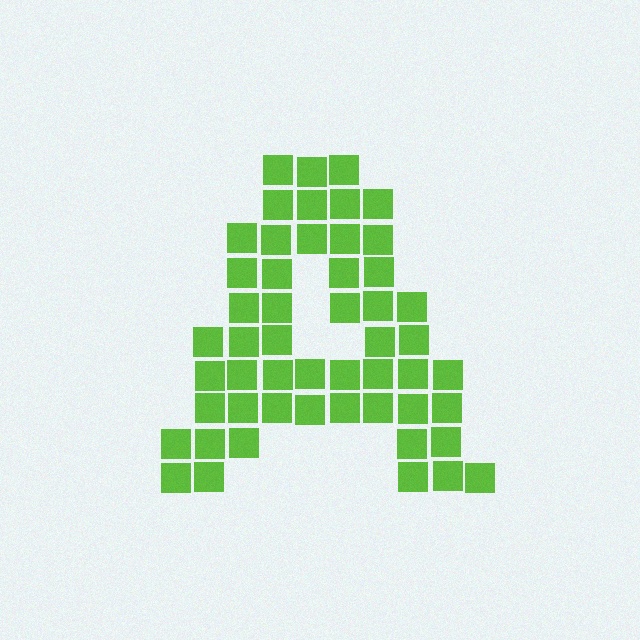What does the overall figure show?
The overall figure shows the letter A.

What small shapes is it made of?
It is made of small squares.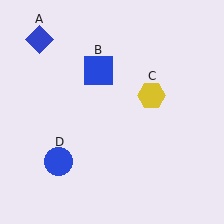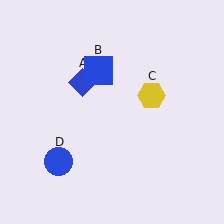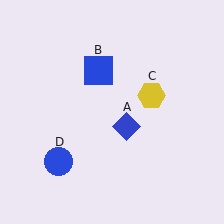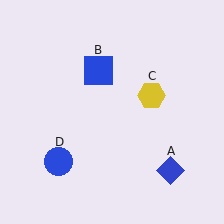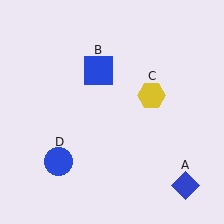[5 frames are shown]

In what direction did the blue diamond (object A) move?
The blue diamond (object A) moved down and to the right.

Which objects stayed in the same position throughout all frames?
Blue square (object B) and yellow hexagon (object C) and blue circle (object D) remained stationary.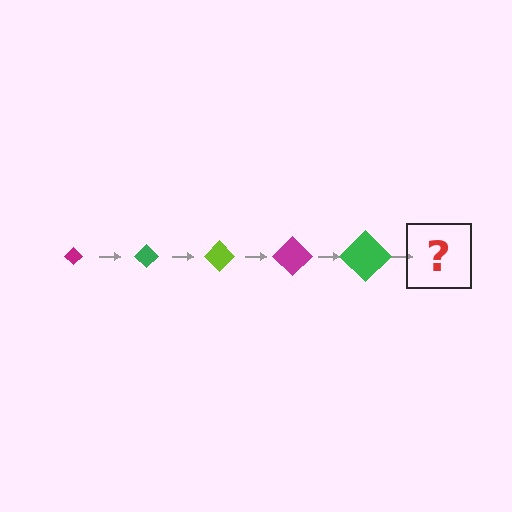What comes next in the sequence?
The next element should be a lime diamond, larger than the previous one.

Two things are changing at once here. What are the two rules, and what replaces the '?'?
The two rules are that the diamond grows larger each step and the color cycles through magenta, green, and lime. The '?' should be a lime diamond, larger than the previous one.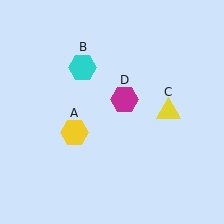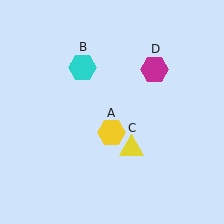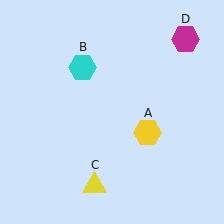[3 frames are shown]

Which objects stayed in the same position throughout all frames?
Cyan hexagon (object B) remained stationary.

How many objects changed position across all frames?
3 objects changed position: yellow hexagon (object A), yellow triangle (object C), magenta hexagon (object D).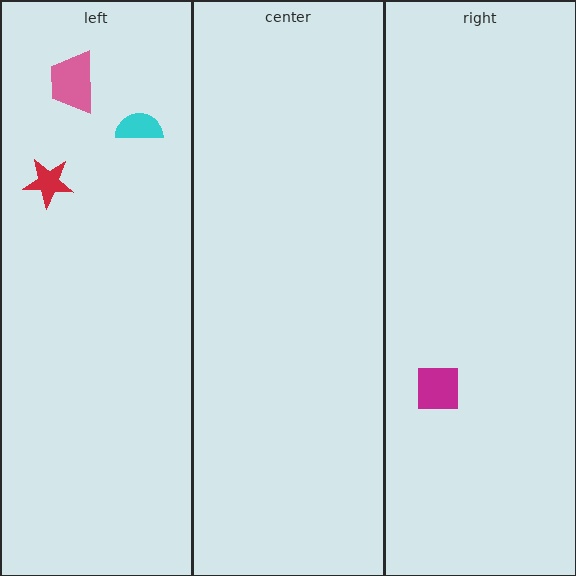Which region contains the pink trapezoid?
The left region.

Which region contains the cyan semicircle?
The left region.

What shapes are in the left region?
The red star, the pink trapezoid, the cyan semicircle.